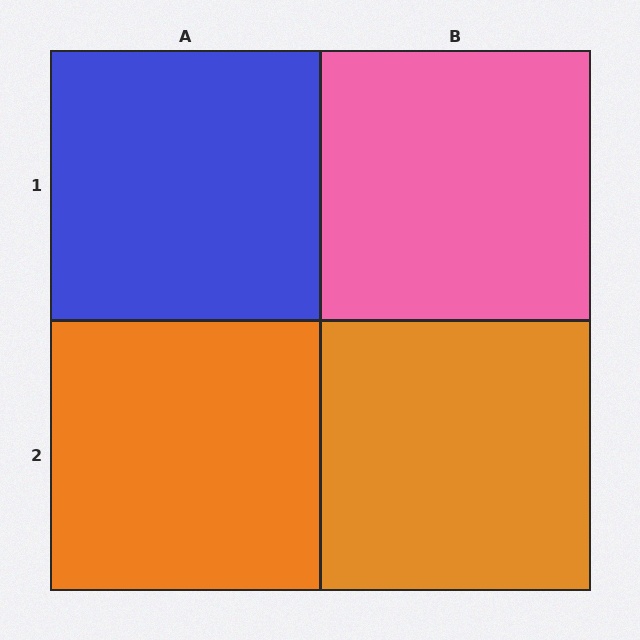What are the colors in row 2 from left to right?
Orange, orange.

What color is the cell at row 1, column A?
Blue.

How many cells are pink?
1 cell is pink.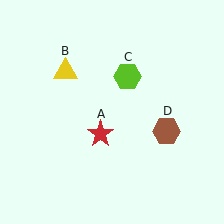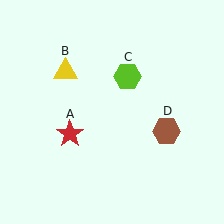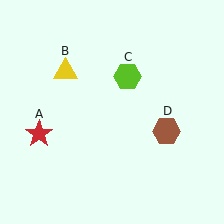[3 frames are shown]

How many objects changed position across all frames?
1 object changed position: red star (object A).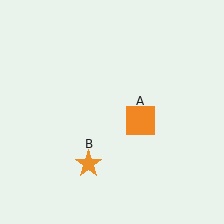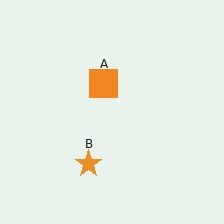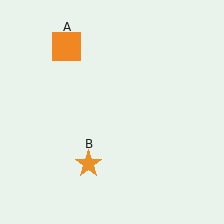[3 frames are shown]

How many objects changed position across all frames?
1 object changed position: orange square (object A).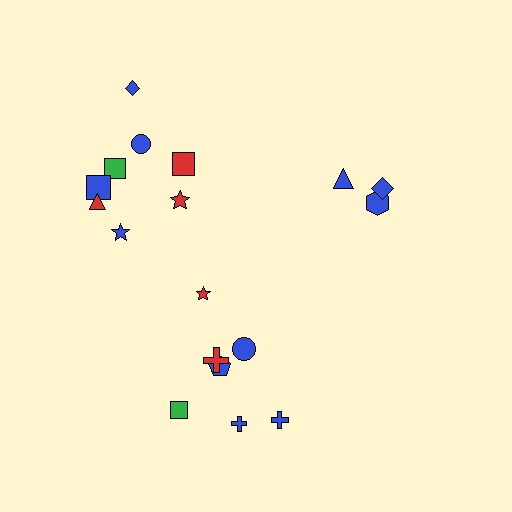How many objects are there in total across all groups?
There are 18 objects.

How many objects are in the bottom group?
There are 7 objects.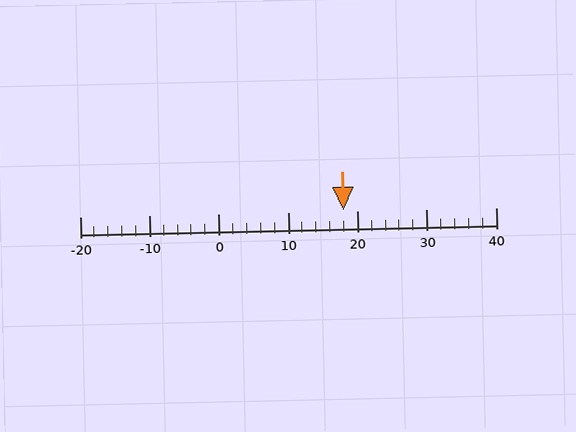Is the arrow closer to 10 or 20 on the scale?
The arrow is closer to 20.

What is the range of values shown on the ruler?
The ruler shows values from -20 to 40.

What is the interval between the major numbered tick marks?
The major tick marks are spaced 10 units apart.